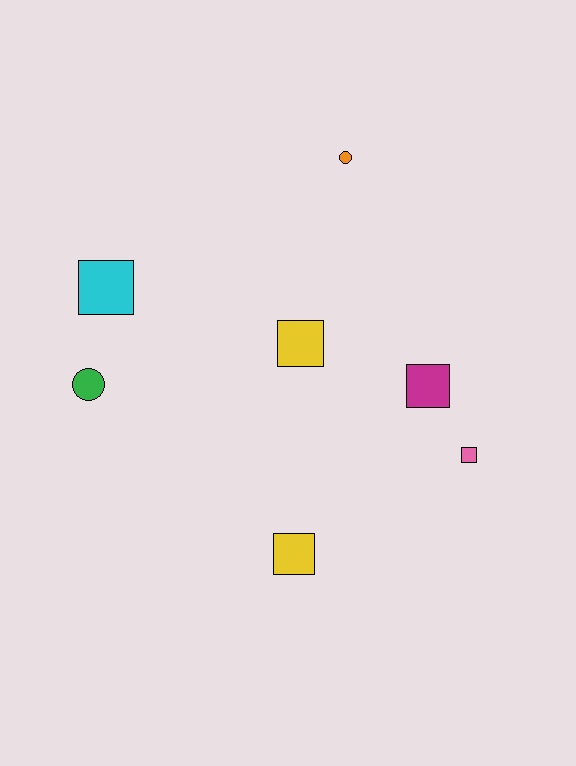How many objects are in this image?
There are 7 objects.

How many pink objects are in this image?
There is 1 pink object.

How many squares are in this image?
There are 5 squares.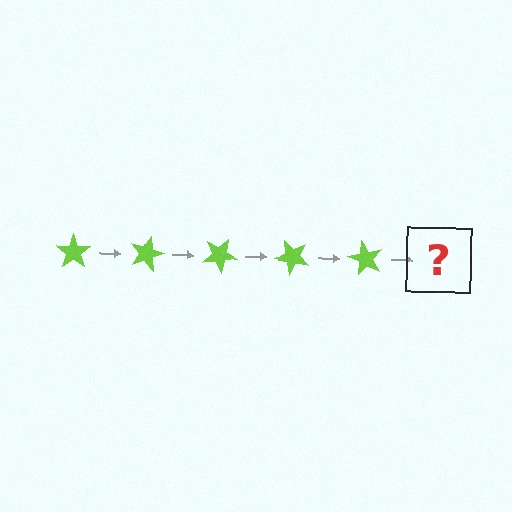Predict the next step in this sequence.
The next step is a lime star rotated 75 degrees.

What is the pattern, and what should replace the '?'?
The pattern is that the star rotates 15 degrees each step. The '?' should be a lime star rotated 75 degrees.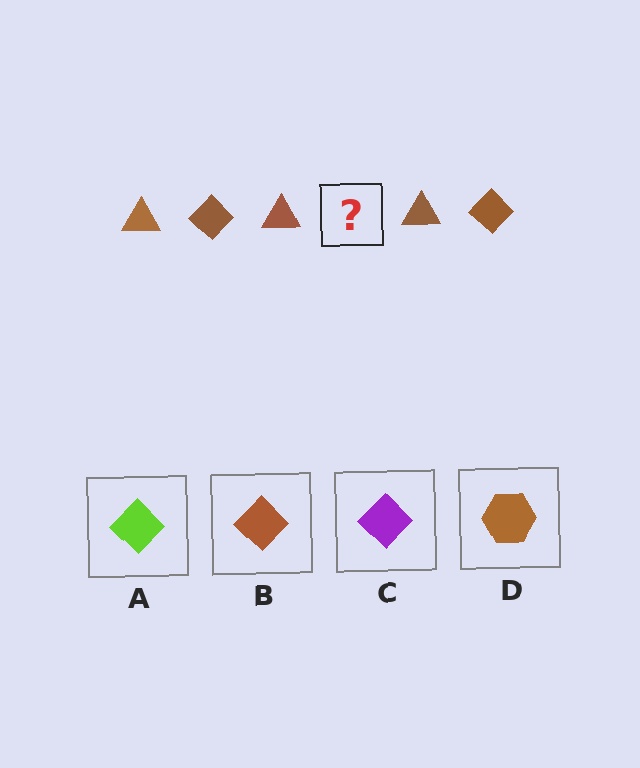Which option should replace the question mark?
Option B.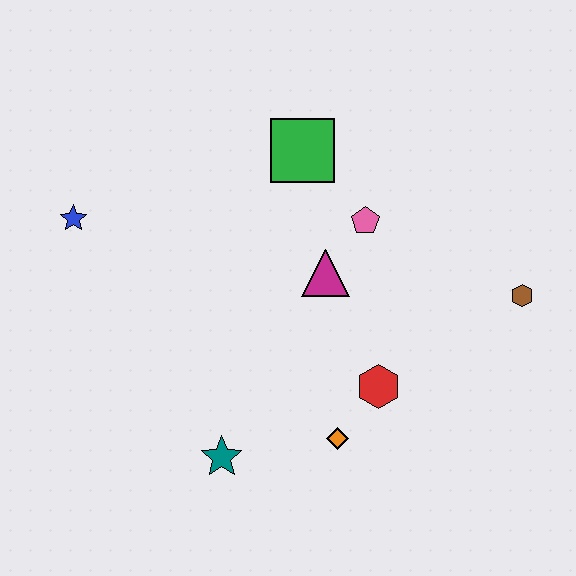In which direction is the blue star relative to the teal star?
The blue star is above the teal star.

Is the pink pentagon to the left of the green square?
No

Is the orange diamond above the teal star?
Yes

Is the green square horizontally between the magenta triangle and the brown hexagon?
No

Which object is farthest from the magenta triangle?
The blue star is farthest from the magenta triangle.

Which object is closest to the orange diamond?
The red hexagon is closest to the orange diamond.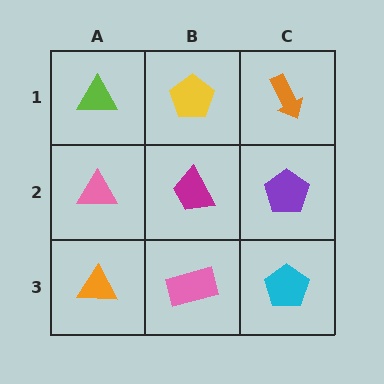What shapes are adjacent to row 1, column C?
A purple pentagon (row 2, column C), a yellow pentagon (row 1, column B).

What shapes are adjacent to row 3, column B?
A magenta trapezoid (row 2, column B), an orange triangle (row 3, column A), a cyan pentagon (row 3, column C).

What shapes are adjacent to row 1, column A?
A pink triangle (row 2, column A), a yellow pentagon (row 1, column B).